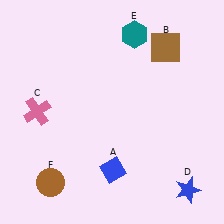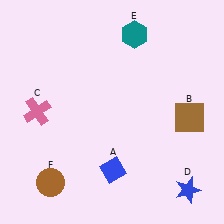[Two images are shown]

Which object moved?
The brown square (B) moved down.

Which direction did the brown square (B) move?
The brown square (B) moved down.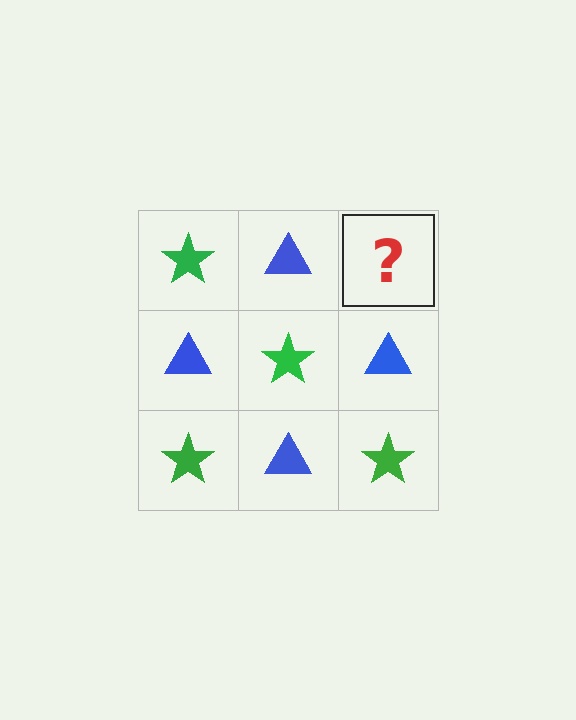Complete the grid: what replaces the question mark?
The question mark should be replaced with a green star.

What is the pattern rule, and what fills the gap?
The rule is that it alternates green star and blue triangle in a checkerboard pattern. The gap should be filled with a green star.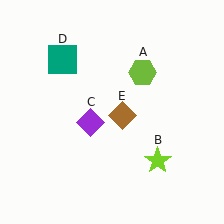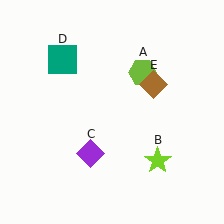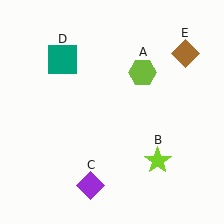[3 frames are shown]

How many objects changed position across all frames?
2 objects changed position: purple diamond (object C), brown diamond (object E).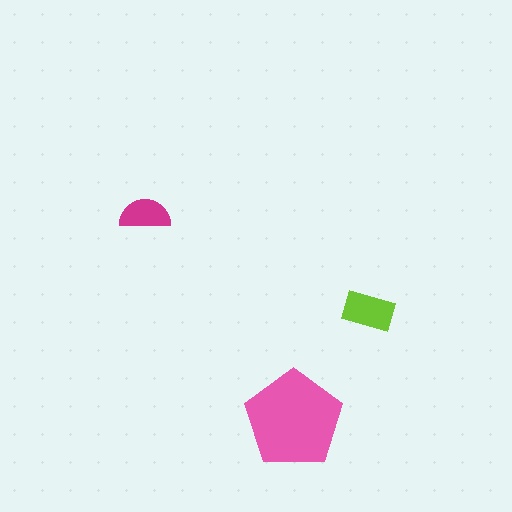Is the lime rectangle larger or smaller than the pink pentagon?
Smaller.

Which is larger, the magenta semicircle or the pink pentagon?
The pink pentagon.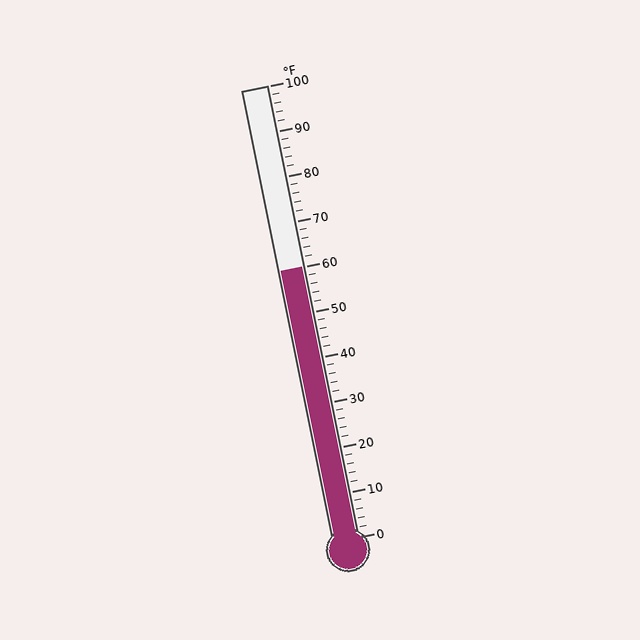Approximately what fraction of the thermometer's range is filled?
The thermometer is filled to approximately 60% of its range.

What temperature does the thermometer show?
The thermometer shows approximately 60°F.